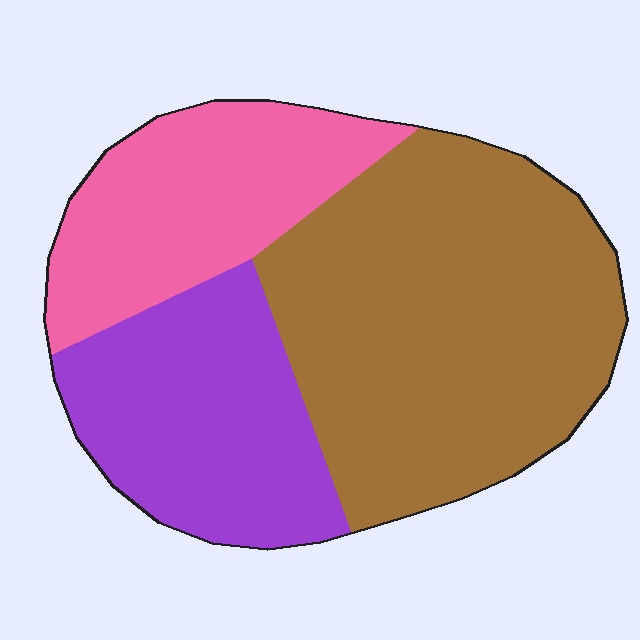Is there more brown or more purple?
Brown.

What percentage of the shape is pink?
Pink takes up about one quarter (1/4) of the shape.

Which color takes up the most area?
Brown, at roughly 50%.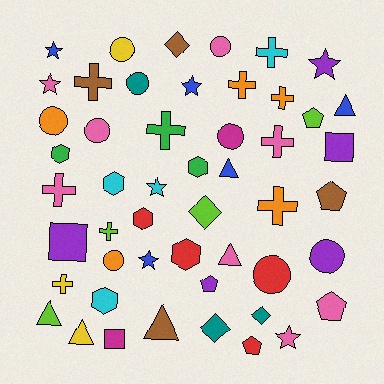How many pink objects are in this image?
There are 8 pink objects.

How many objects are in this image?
There are 50 objects.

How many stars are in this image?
There are 7 stars.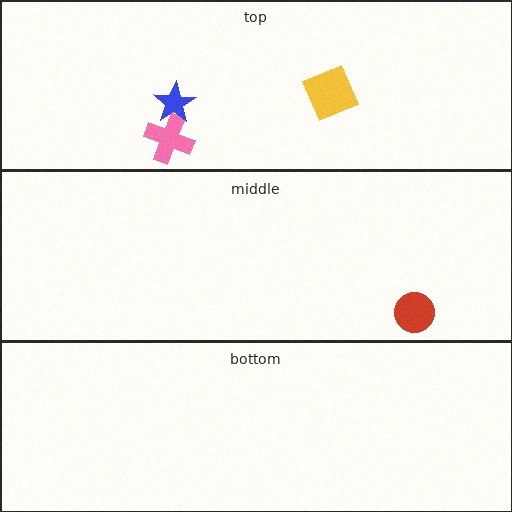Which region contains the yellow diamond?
The top region.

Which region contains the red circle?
The middle region.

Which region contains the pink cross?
The top region.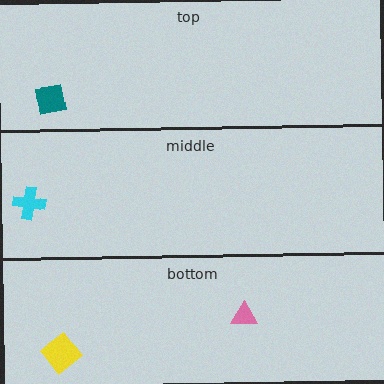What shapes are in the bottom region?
The pink triangle, the yellow diamond.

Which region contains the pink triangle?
The bottom region.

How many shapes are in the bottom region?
2.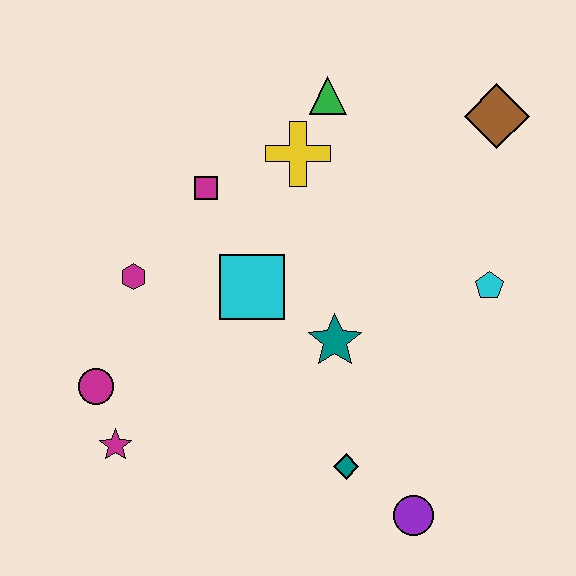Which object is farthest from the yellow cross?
The purple circle is farthest from the yellow cross.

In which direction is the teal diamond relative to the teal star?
The teal diamond is below the teal star.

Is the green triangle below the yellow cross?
No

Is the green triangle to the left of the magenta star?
No